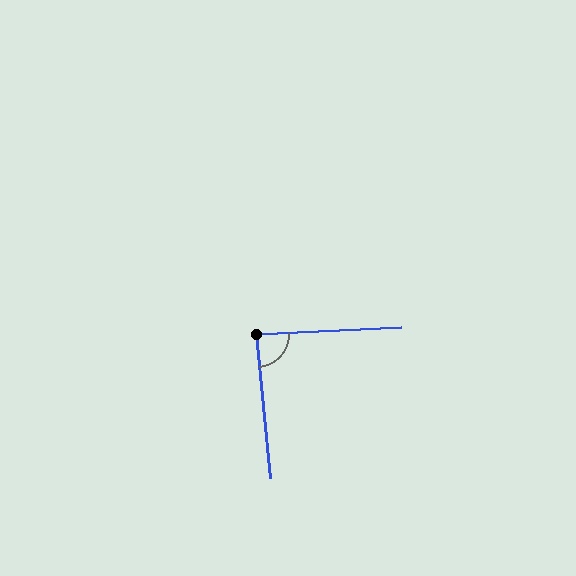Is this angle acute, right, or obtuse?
It is approximately a right angle.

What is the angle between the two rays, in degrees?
Approximately 87 degrees.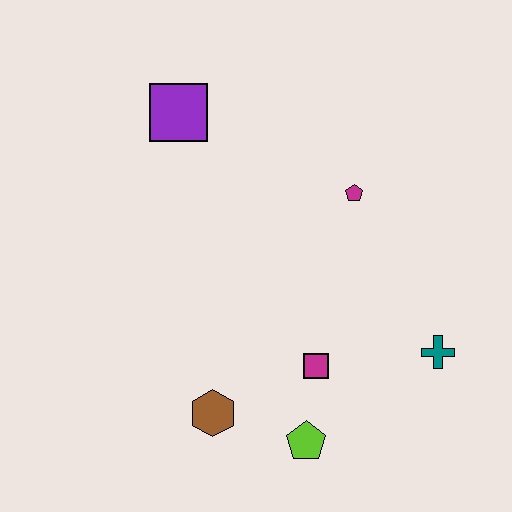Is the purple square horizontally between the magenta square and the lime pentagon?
No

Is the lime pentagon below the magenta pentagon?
Yes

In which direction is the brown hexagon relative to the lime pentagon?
The brown hexagon is to the left of the lime pentagon.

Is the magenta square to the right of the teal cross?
No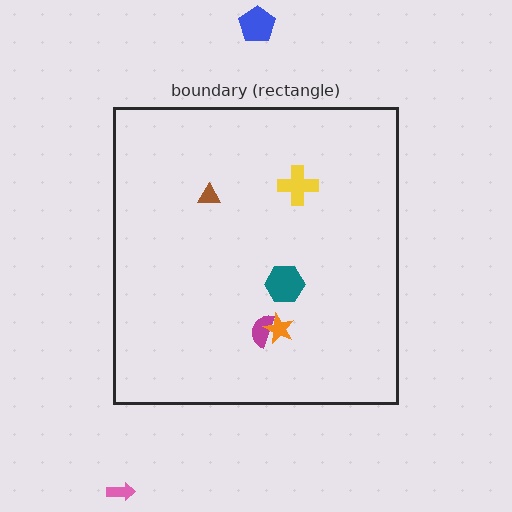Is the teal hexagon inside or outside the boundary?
Inside.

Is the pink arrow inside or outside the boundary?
Outside.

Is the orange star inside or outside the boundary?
Inside.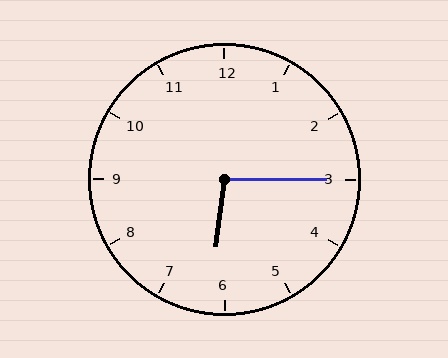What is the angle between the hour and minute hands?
Approximately 98 degrees.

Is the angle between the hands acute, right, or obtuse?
It is obtuse.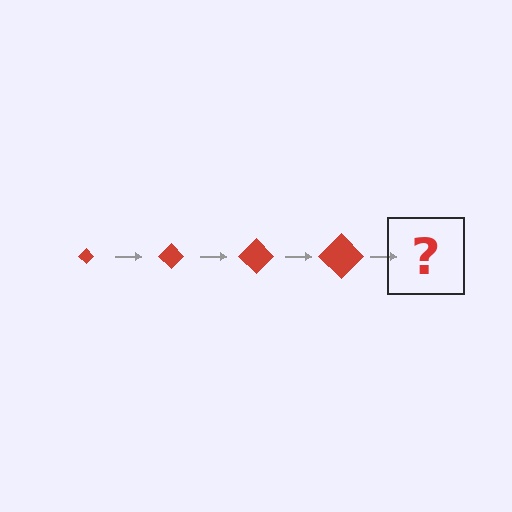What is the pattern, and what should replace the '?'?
The pattern is that the diamond gets progressively larger each step. The '?' should be a red diamond, larger than the previous one.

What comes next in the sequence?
The next element should be a red diamond, larger than the previous one.